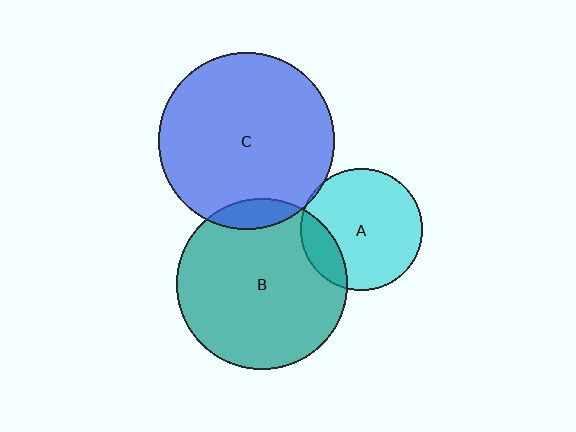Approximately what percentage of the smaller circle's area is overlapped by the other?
Approximately 10%.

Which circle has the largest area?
Circle C (blue).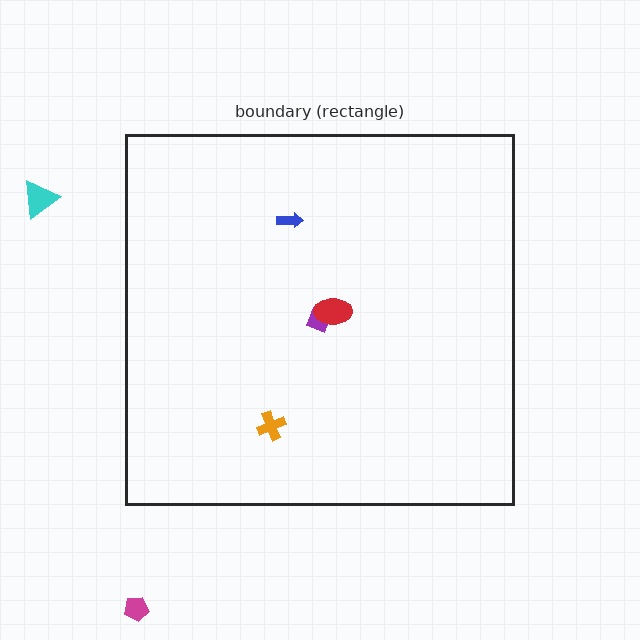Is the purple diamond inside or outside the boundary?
Inside.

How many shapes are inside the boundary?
4 inside, 2 outside.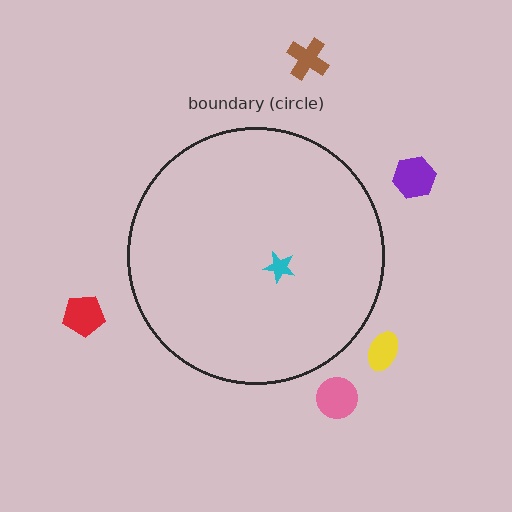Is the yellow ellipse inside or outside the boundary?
Outside.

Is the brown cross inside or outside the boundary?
Outside.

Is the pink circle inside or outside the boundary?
Outside.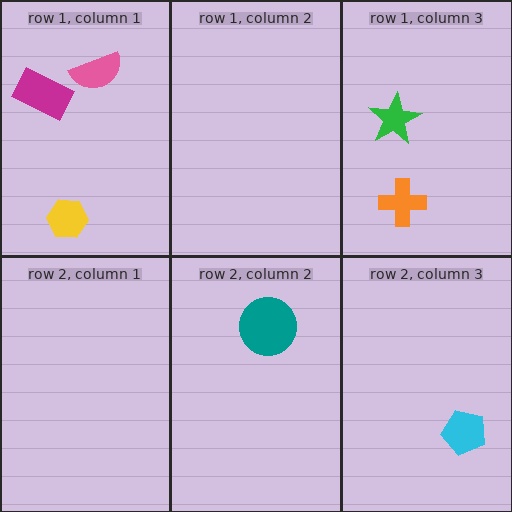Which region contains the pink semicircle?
The row 1, column 1 region.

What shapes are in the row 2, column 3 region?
The cyan pentagon.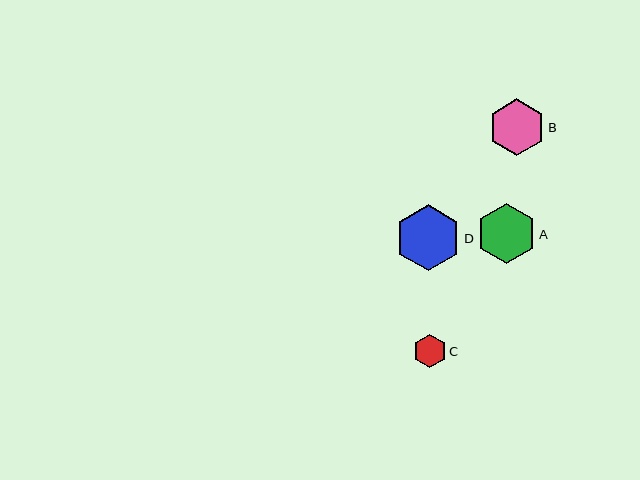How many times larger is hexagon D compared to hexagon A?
Hexagon D is approximately 1.1 times the size of hexagon A.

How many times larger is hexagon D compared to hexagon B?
Hexagon D is approximately 1.2 times the size of hexagon B.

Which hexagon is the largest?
Hexagon D is the largest with a size of approximately 66 pixels.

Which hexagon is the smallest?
Hexagon C is the smallest with a size of approximately 33 pixels.